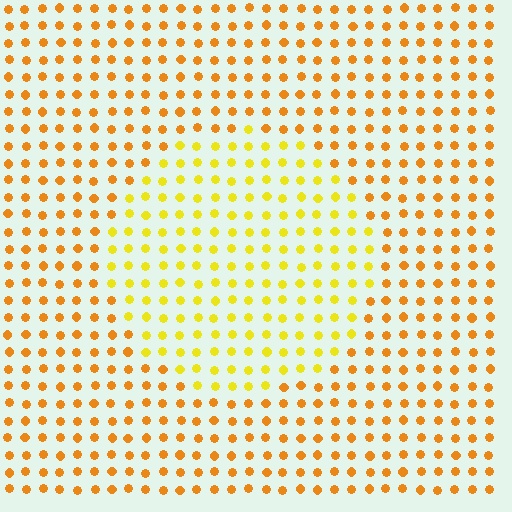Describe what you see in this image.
The image is filled with small orange elements in a uniform arrangement. A circle-shaped region is visible where the elements are tinted to a slightly different hue, forming a subtle color boundary.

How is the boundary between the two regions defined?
The boundary is defined purely by a slight shift in hue (about 27 degrees). Spacing, size, and orientation are identical on both sides.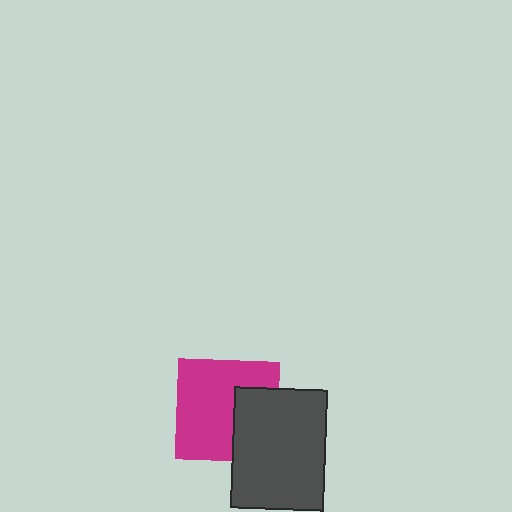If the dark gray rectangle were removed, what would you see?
You would see the complete magenta square.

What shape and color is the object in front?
The object in front is a dark gray rectangle.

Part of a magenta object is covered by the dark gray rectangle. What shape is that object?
It is a square.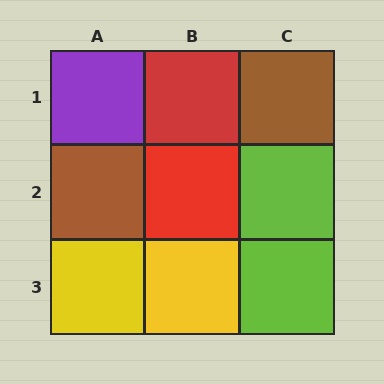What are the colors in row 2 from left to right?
Brown, red, lime.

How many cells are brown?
2 cells are brown.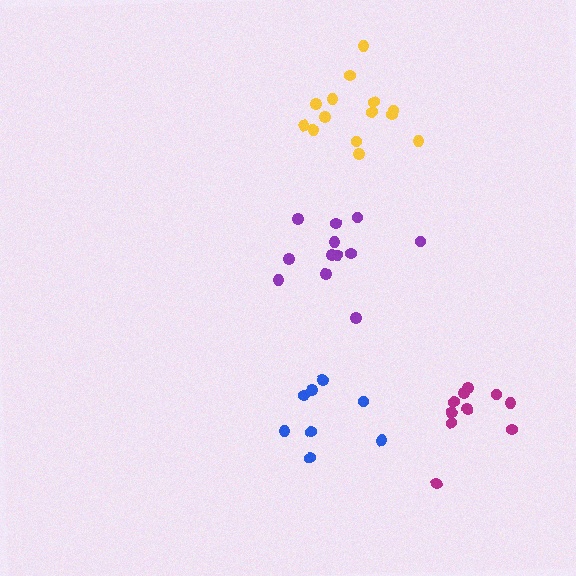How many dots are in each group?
Group 1: 10 dots, Group 2: 8 dots, Group 3: 14 dots, Group 4: 12 dots (44 total).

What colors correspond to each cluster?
The clusters are colored: magenta, blue, yellow, purple.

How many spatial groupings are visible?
There are 4 spatial groupings.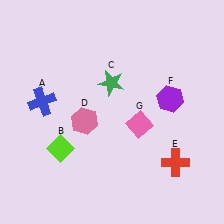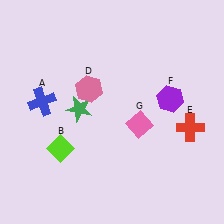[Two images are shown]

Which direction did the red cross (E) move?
The red cross (E) moved up.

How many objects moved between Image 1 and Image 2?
3 objects moved between the two images.